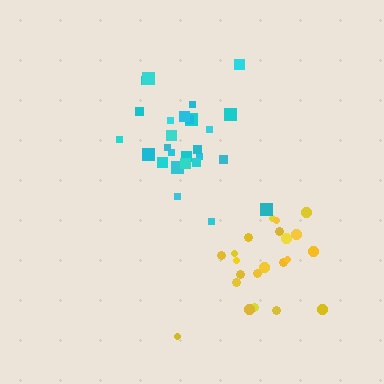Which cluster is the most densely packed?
Yellow.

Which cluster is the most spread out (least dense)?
Cyan.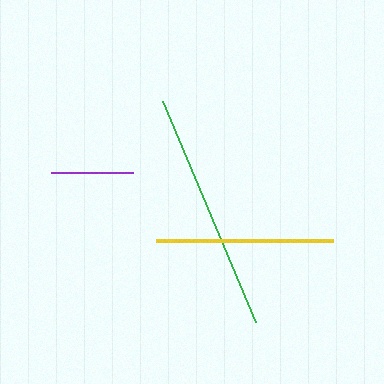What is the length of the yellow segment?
The yellow segment is approximately 177 pixels long.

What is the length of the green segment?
The green segment is approximately 240 pixels long.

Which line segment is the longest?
The green line is the longest at approximately 240 pixels.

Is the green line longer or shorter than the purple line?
The green line is longer than the purple line.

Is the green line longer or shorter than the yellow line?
The green line is longer than the yellow line.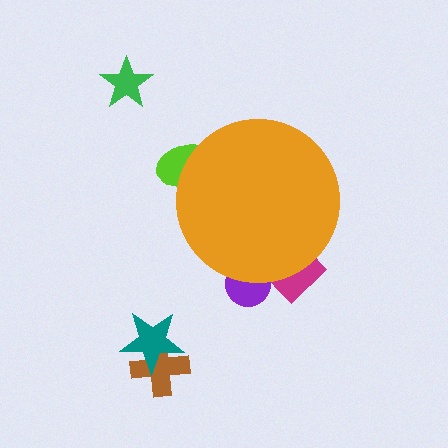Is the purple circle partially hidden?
Yes, the purple circle is partially hidden behind the orange circle.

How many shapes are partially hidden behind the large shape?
3 shapes are partially hidden.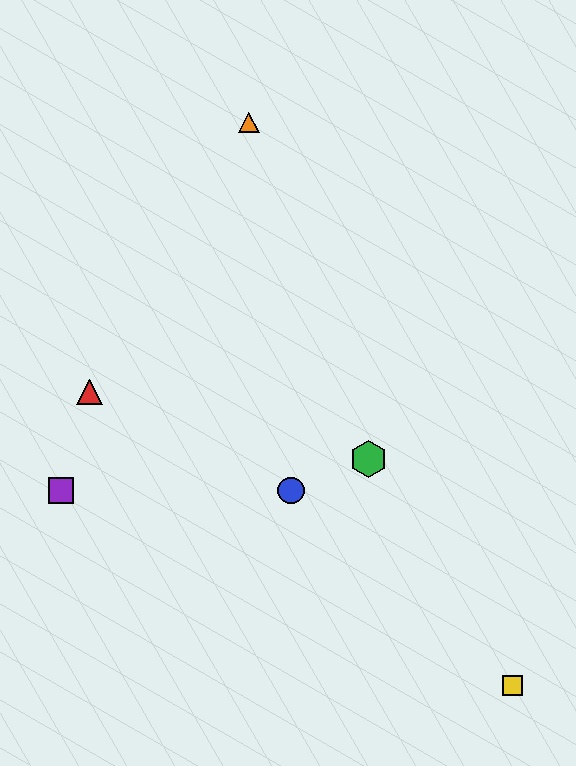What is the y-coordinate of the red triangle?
The red triangle is at y≈392.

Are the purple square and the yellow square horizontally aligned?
No, the purple square is at y≈491 and the yellow square is at y≈686.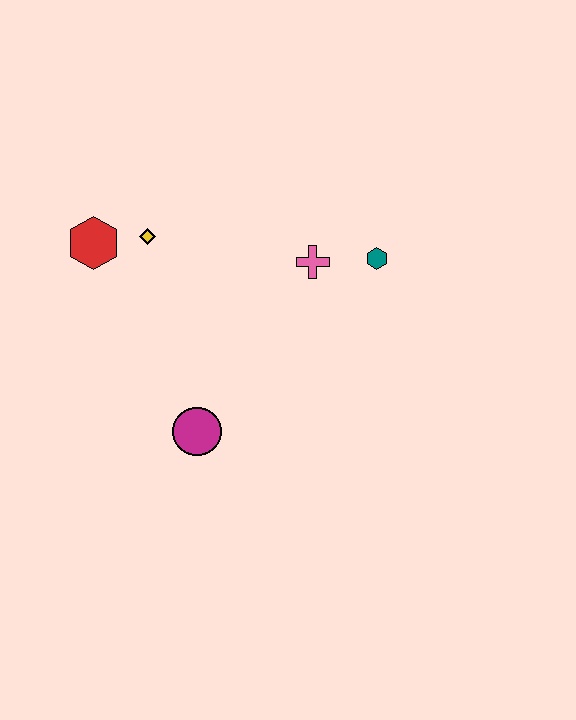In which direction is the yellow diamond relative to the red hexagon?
The yellow diamond is to the right of the red hexagon.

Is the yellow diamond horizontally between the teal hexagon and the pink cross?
No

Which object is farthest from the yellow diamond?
The teal hexagon is farthest from the yellow diamond.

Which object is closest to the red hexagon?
The yellow diamond is closest to the red hexagon.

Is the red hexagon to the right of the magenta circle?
No